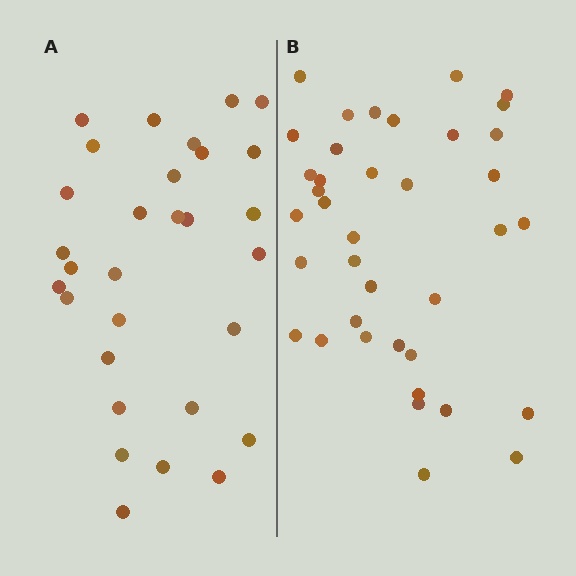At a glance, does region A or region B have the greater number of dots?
Region B (the right region) has more dots.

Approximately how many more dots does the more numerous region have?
Region B has roughly 8 or so more dots than region A.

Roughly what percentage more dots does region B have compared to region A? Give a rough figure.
About 25% more.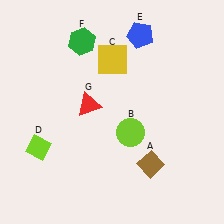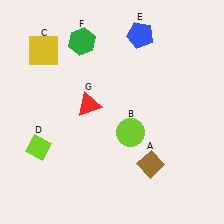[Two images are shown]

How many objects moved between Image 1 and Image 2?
1 object moved between the two images.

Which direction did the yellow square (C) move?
The yellow square (C) moved left.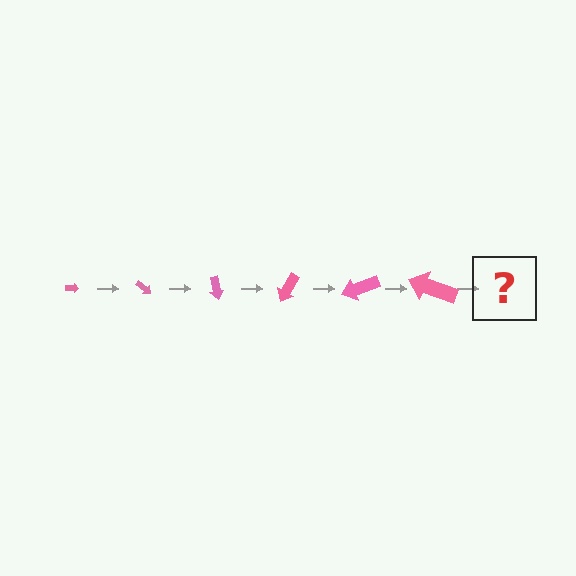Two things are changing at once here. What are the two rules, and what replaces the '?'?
The two rules are that the arrow grows larger each step and it rotates 40 degrees each step. The '?' should be an arrow, larger than the previous one and rotated 240 degrees from the start.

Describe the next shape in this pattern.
It should be an arrow, larger than the previous one and rotated 240 degrees from the start.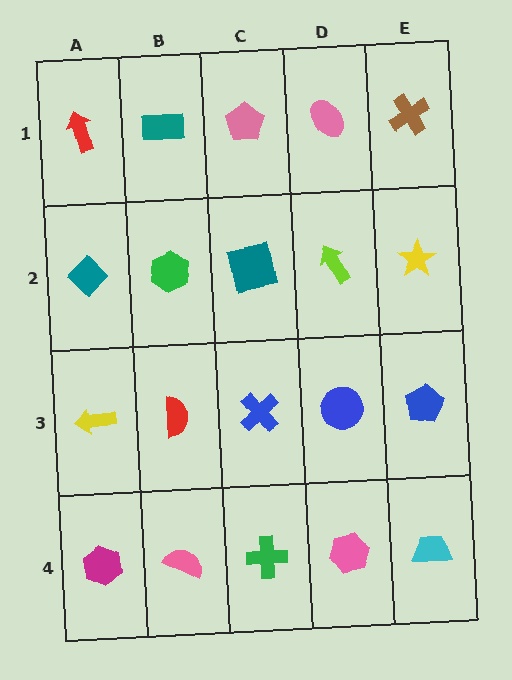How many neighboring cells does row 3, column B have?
4.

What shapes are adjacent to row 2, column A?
A red arrow (row 1, column A), a yellow arrow (row 3, column A), a green hexagon (row 2, column B).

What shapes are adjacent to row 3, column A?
A teal diamond (row 2, column A), a magenta hexagon (row 4, column A), a red semicircle (row 3, column B).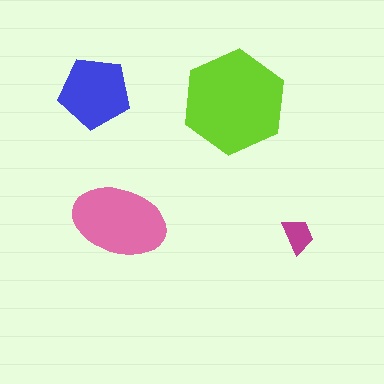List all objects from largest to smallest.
The lime hexagon, the pink ellipse, the blue pentagon, the magenta trapezoid.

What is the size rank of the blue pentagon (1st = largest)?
3rd.